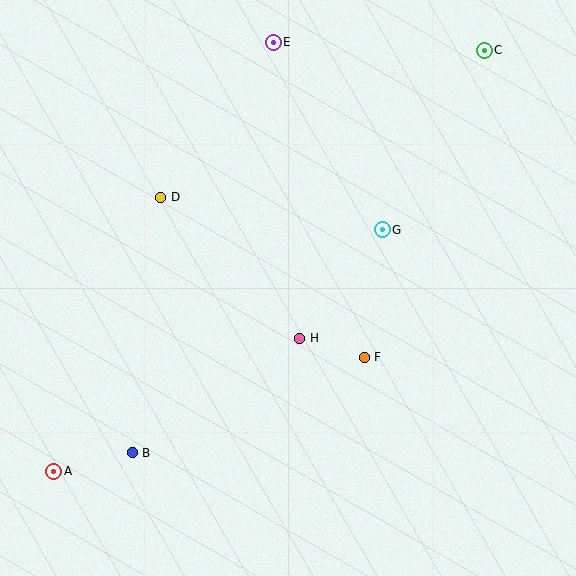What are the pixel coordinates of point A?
Point A is at (54, 471).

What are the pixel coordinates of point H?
Point H is at (300, 338).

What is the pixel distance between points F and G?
The distance between F and G is 129 pixels.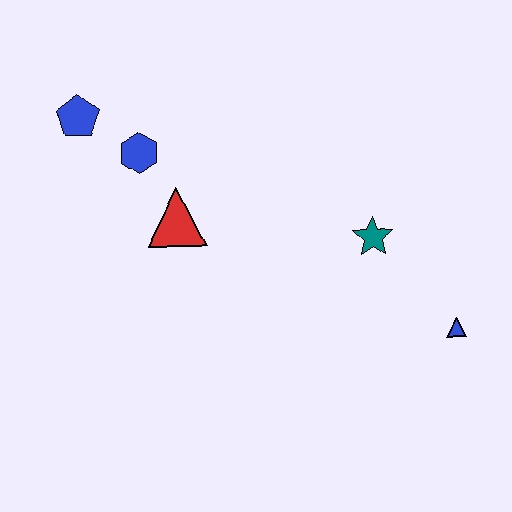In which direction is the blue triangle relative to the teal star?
The blue triangle is below the teal star.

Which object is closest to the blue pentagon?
The blue hexagon is closest to the blue pentagon.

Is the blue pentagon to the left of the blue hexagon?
Yes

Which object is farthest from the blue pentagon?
The blue triangle is farthest from the blue pentagon.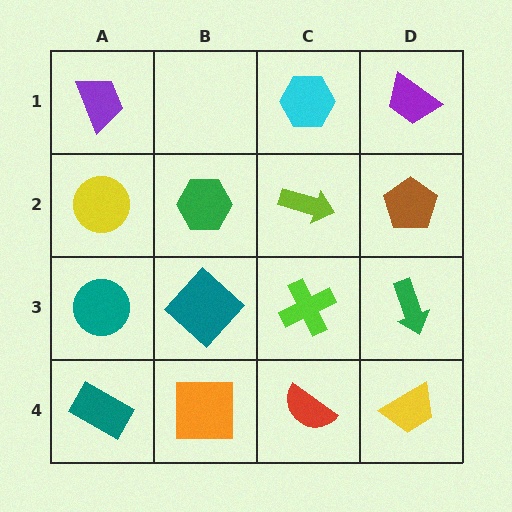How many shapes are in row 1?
3 shapes.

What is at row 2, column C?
A lime arrow.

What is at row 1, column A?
A purple trapezoid.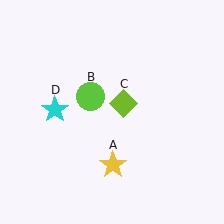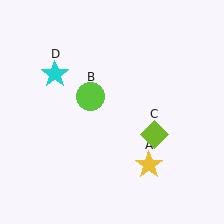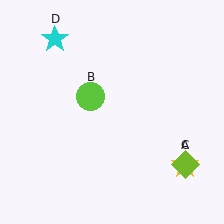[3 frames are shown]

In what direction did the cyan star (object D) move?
The cyan star (object D) moved up.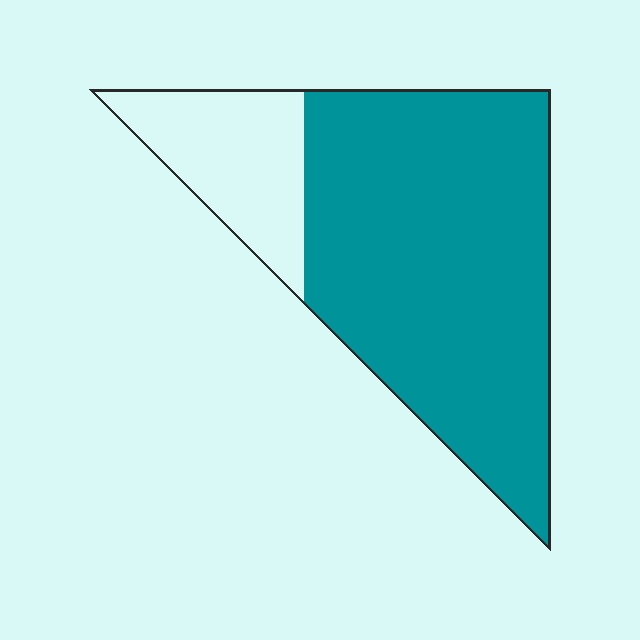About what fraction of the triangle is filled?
About four fifths (4/5).